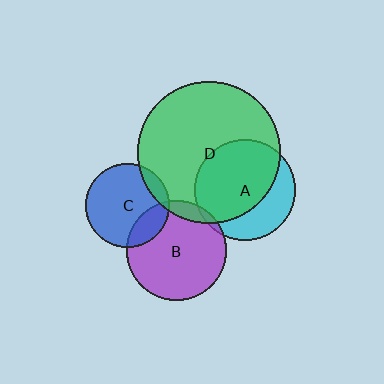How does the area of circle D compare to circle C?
Approximately 2.8 times.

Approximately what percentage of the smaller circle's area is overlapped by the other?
Approximately 20%.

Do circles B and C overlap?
Yes.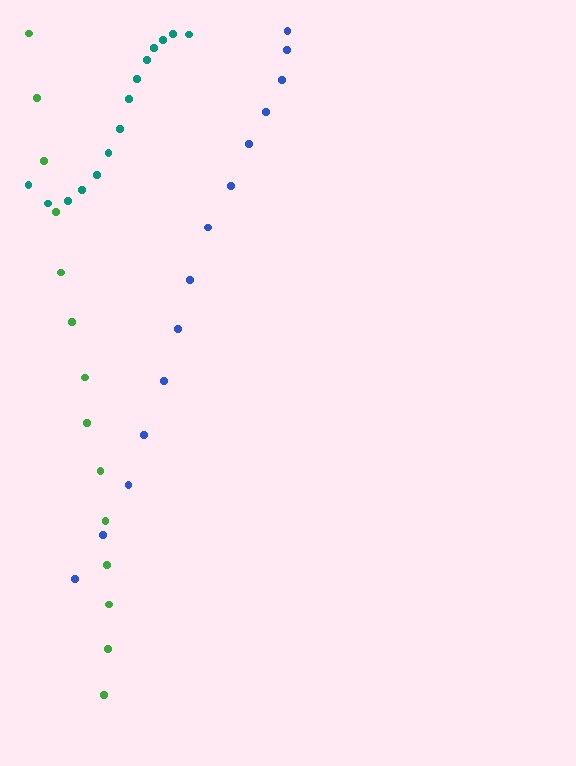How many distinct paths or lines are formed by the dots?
There are 3 distinct paths.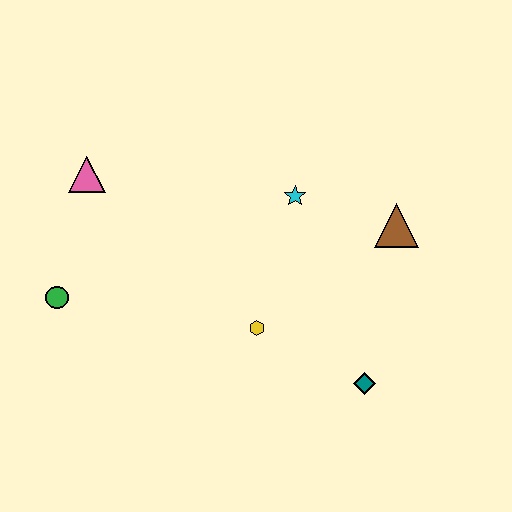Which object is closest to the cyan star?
The brown triangle is closest to the cyan star.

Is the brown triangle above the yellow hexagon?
Yes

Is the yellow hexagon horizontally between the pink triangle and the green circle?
No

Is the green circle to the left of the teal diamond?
Yes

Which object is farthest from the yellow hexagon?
The pink triangle is farthest from the yellow hexagon.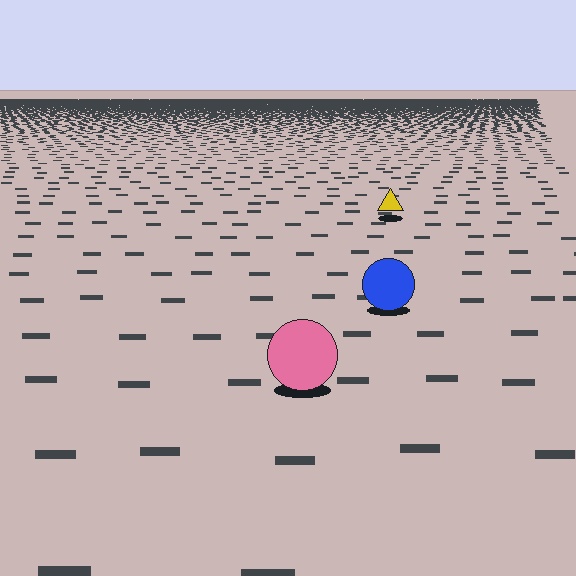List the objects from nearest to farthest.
From nearest to farthest: the pink circle, the blue circle, the yellow triangle.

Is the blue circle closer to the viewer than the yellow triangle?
Yes. The blue circle is closer — you can tell from the texture gradient: the ground texture is coarser near it.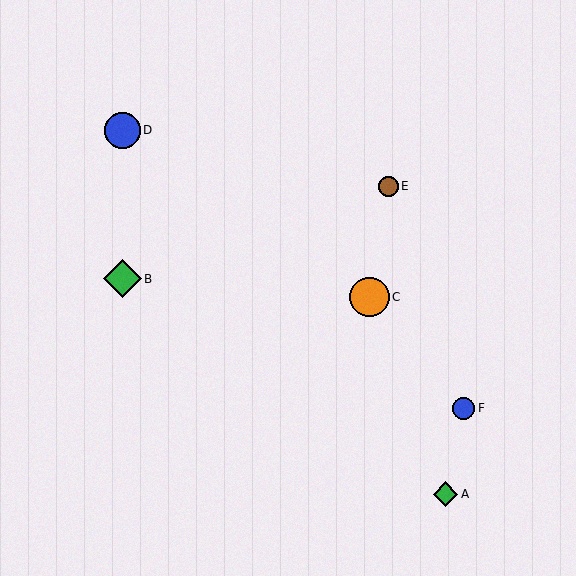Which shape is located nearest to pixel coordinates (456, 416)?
The blue circle (labeled F) at (464, 408) is nearest to that location.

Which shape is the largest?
The orange circle (labeled C) is the largest.